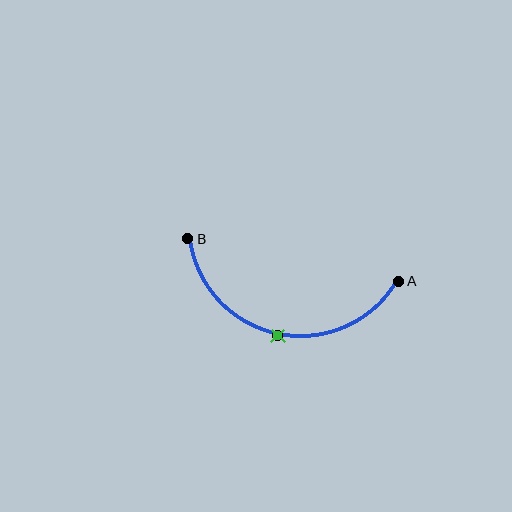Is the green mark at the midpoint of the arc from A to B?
Yes. The green mark lies on the arc at equal arc-length from both A and B — it is the arc midpoint.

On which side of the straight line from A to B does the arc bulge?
The arc bulges below the straight line connecting A and B.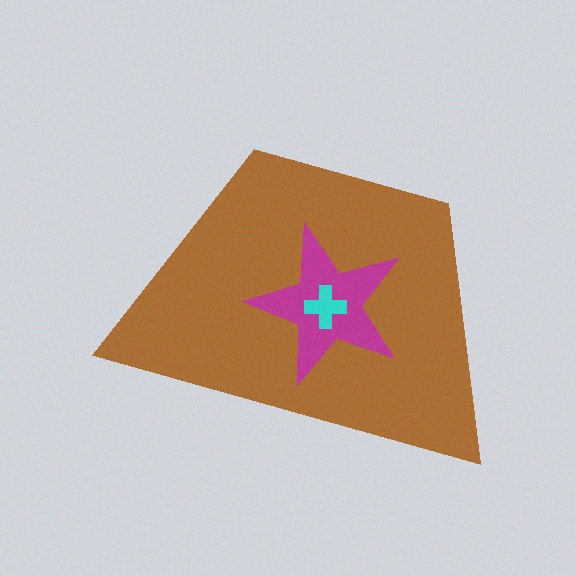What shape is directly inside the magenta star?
The cyan cross.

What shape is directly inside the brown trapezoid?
The magenta star.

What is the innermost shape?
The cyan cross.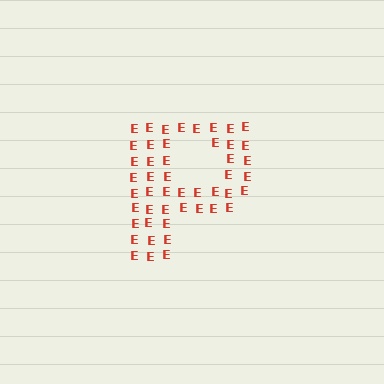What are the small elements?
The small elements are letter E's.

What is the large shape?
The large shape is the letter P.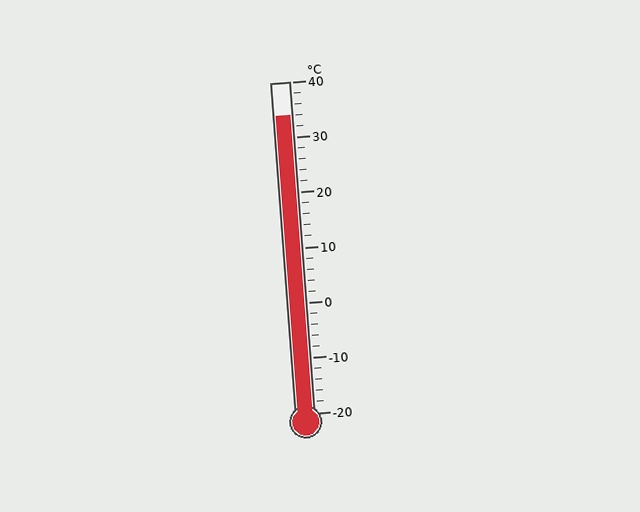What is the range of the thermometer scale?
The thermometer scale ranges from -20°C to 40°C.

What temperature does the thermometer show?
The thermometer shows approximately 34°C.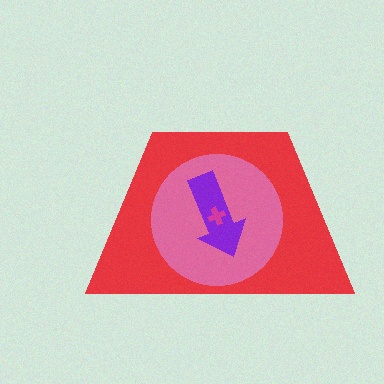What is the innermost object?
The magenta cross.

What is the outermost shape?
The red trapezoid.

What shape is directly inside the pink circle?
The purple arrow.